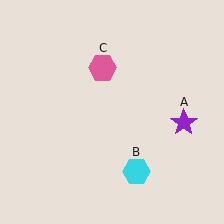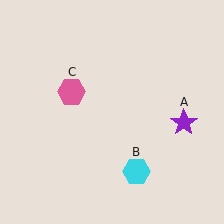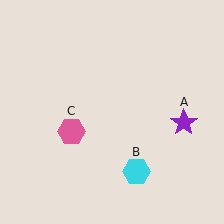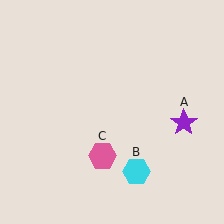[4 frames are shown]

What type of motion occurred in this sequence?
The pink hexagon (object C) rotated counterclockwise around the center of the scene.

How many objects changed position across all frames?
1 object changed position: pink hexagon (object C).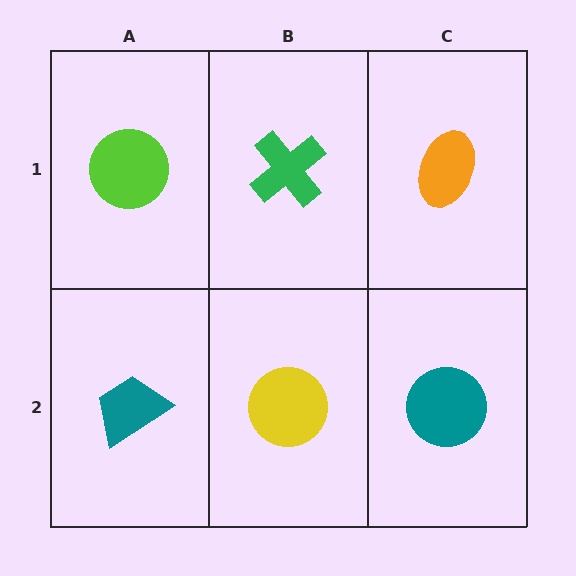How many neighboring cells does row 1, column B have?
3.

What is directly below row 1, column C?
A teal circle.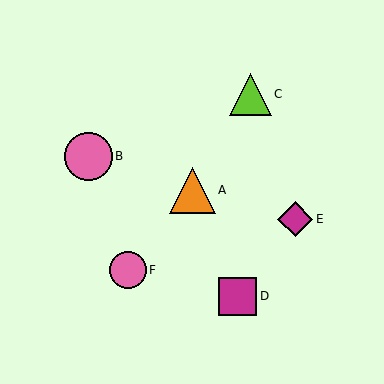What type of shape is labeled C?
Shape C is a lime triangle.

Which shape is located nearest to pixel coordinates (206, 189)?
The orange triangle (labeled A) at (192, 190) is nearest to that location.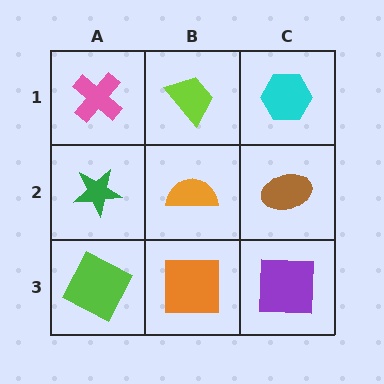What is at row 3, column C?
A purple square.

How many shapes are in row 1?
3 shapes.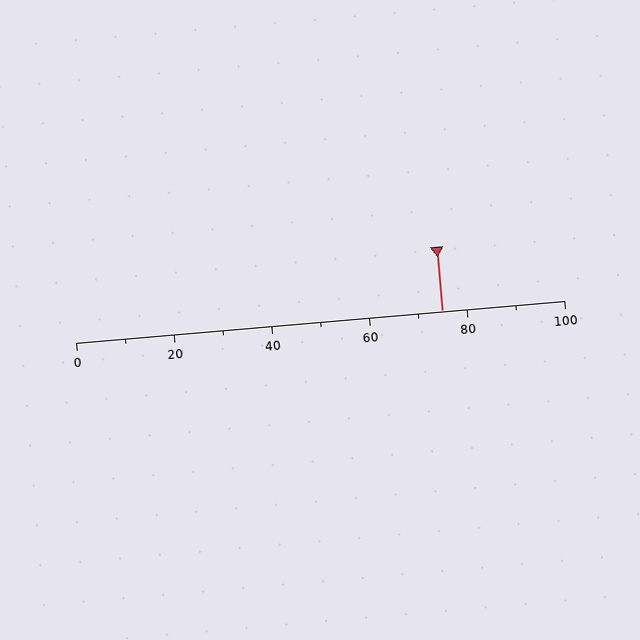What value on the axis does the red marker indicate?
The marker indicates approximately 75.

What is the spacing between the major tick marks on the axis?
The major ticks are spaced 20 apart.